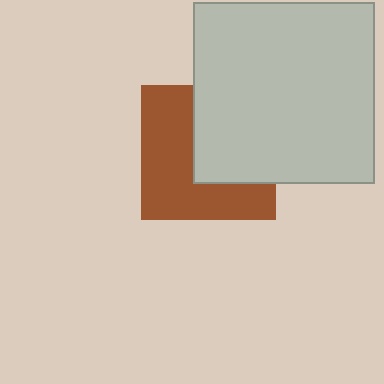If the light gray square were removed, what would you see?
You would see the complete brown square.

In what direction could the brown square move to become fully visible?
The brown square could move left. That would shift it out from behind the light gray square entirely.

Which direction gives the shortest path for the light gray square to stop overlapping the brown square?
Moving right gives the shortest separation.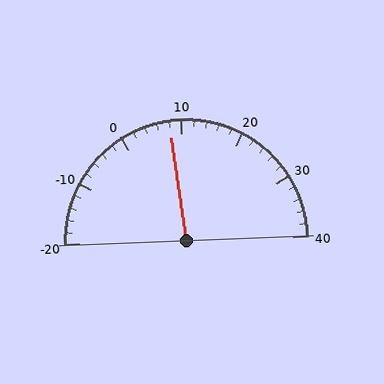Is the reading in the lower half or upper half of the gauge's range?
The reading is in the lower half of the range (-20 to 40).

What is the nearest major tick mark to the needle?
The nearest major tick mark is 10.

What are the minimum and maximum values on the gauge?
The gauge ranges from -20 to 40.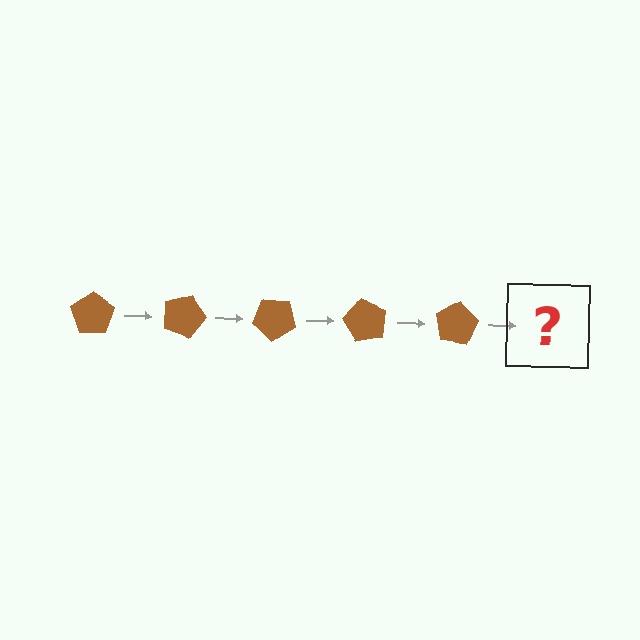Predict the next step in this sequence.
The next step is a brown pentagon rotated 100 degrees.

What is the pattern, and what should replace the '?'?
The pattern is that the pentagon rotates 20 degrees each step. The '?' should be a brown pentagon rotated 100 degrees.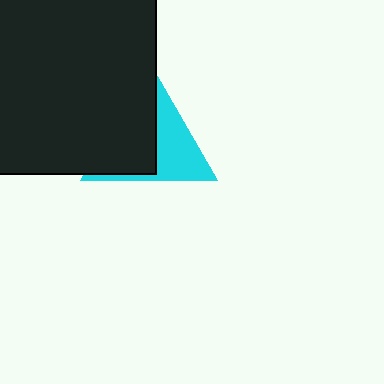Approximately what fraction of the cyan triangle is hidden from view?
Roughly 56% of the cyan triangle is hidden behind the black square.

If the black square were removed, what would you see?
You would see the complete cyan triangle.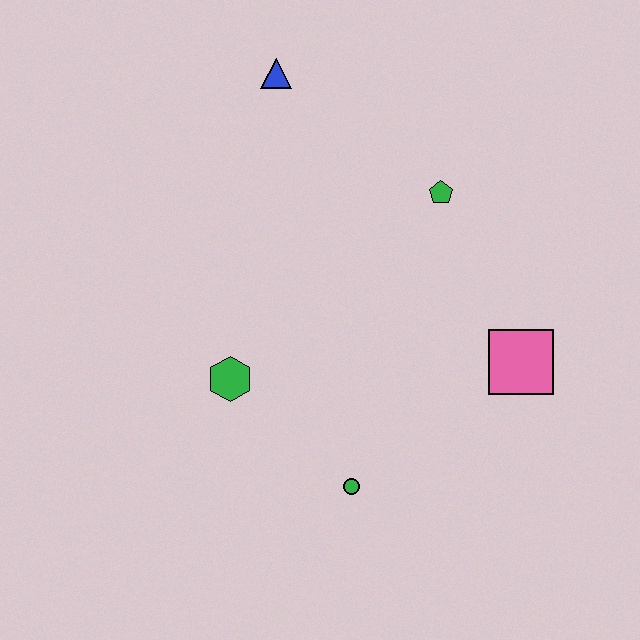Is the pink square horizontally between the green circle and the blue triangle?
No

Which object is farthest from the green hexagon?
The blue triangle is farthest from the green hexagon.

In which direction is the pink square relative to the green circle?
The pink square is to the right of the green circle.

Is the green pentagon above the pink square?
Yes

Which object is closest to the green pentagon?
The pink square is closest to the green pentagon.